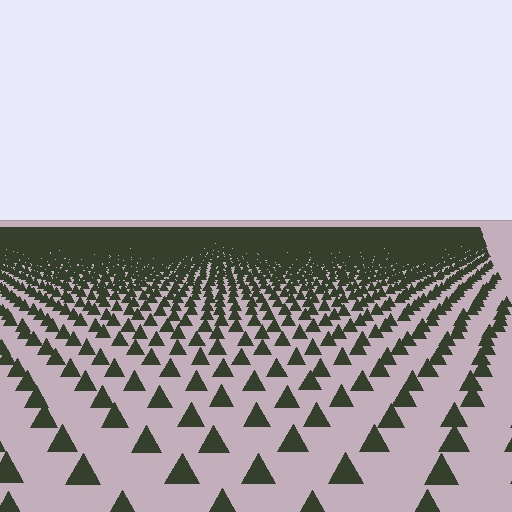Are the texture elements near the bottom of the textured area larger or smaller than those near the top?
Larger. Near the bottom, elements are closer to the viewer and appear at a bigger on-screen size.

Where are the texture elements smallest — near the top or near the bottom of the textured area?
Near the top.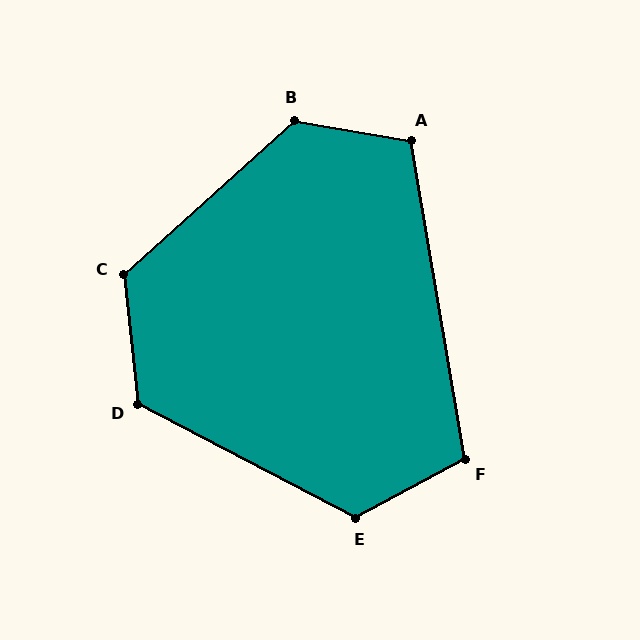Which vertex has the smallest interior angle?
F, at approximately 109 degrees.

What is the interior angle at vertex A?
Approximately 109 degrees (obtuse).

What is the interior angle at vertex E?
Approximately 124 degrees (obtuse).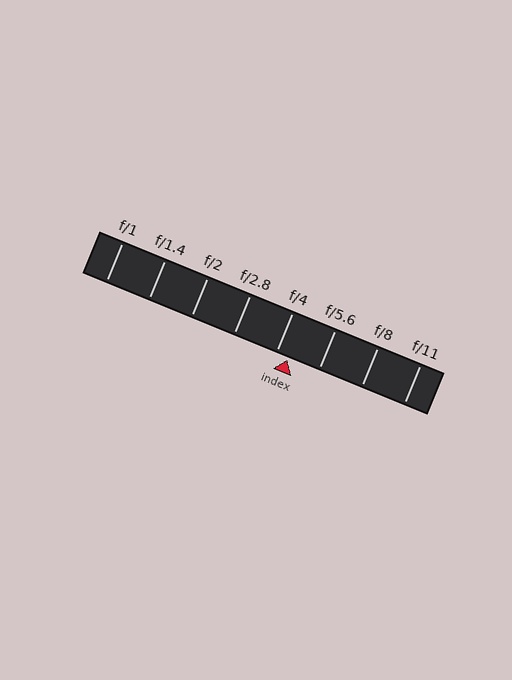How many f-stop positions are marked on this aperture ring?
There are 8 f-stop positions marked.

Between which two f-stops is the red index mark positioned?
The index mark is between f/4 and f/5.6.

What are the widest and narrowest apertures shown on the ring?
The widest aperture shown is f/1 and the narrowest is f/11.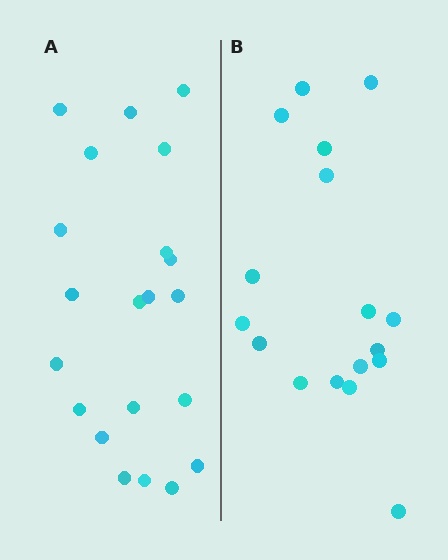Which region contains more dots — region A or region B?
Region A (the left region) has more dots.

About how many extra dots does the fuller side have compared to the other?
Region A has about 4 more dots than region B.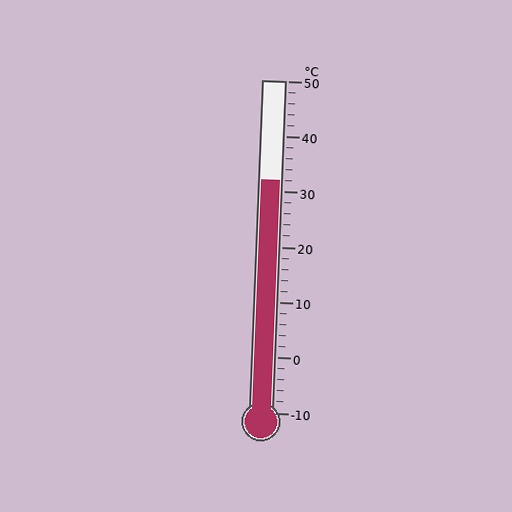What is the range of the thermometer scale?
The thermometer scale ranges from -10°C to 50°C.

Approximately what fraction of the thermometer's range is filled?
The thermometer is filled to approximately 70% of its range.